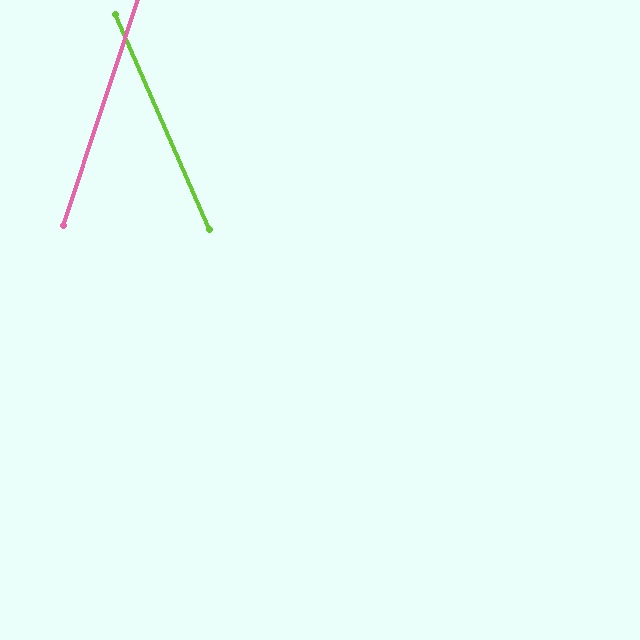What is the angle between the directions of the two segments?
Approximately 42 degrees.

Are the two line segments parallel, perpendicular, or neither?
Neither parallel nor perpendicular — they differ by about 42°.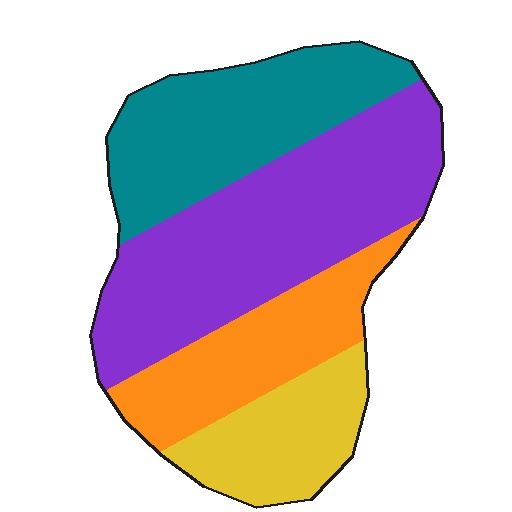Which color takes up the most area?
Purple, at roughly 40%.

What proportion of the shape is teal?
Teal takes up about one quarter (1/4) of the shape.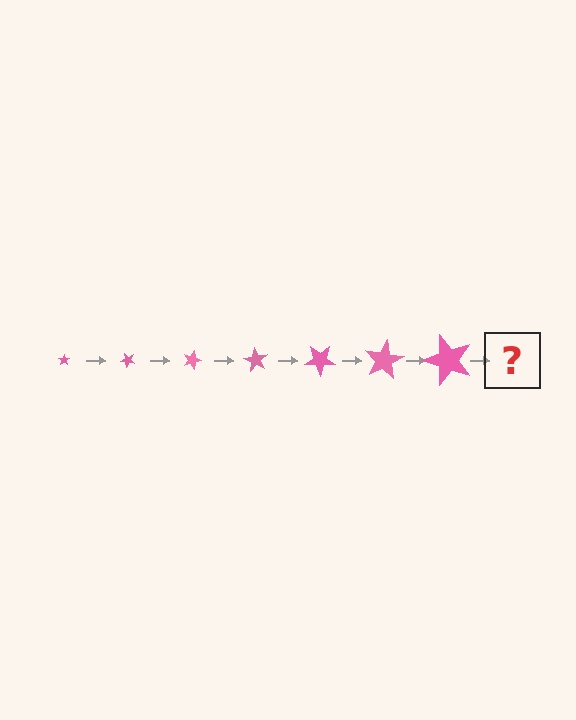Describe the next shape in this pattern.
It should be a star, larger than the previous one and rotated 315 degrees from the start.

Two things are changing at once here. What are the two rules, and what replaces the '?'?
The two rules are that the star grows larger each step and it rotates 45 degrees each step. The '?' should be a star, larger than the previous one and rotated 315 degrees from the start.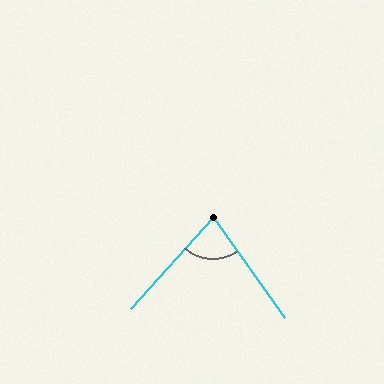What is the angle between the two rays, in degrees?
Approximately 77 degrees.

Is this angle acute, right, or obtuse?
It is acute.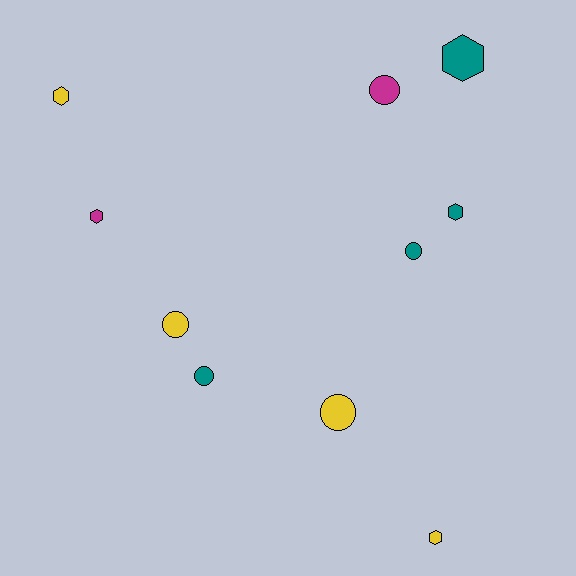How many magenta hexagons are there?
There is 1 magenta hexagon.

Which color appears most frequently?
Teal, with 4 objects.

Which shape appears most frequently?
Hexagon, with 5 objects.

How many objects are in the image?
There are 10 objects.